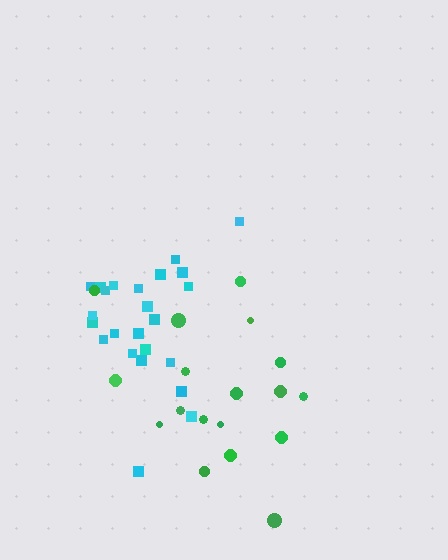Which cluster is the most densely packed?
Cyan.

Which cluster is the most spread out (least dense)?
Green.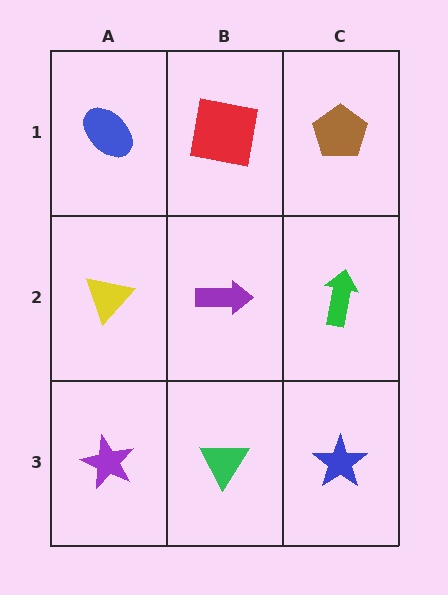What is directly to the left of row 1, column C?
A red square.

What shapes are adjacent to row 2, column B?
A red square (row 1, column B), a green triangle (row 3, column B), a yellow triangle (row 2, column A), a green arrow (row 2, column C).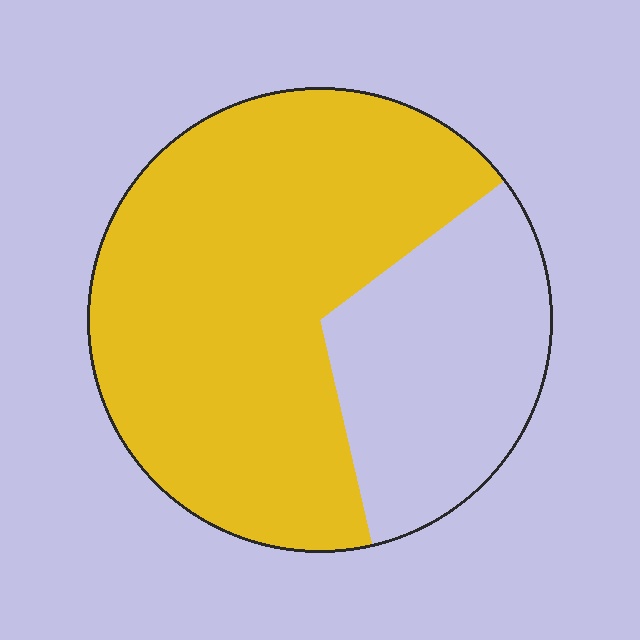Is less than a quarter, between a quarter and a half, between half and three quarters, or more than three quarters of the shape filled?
Between half and three quarters.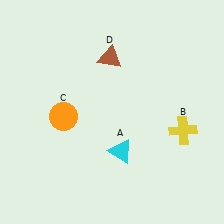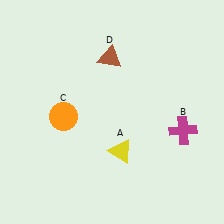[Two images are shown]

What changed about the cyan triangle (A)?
In Image 1, A is cyan. In Image 2, it changed to yellow.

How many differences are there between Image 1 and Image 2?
There are 2 differences between the two images.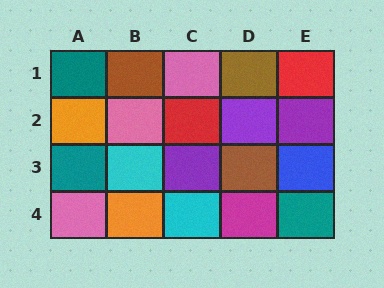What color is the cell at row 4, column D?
Magenta.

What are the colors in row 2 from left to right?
Orange, pink, red, purple, purple.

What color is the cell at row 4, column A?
Pink.